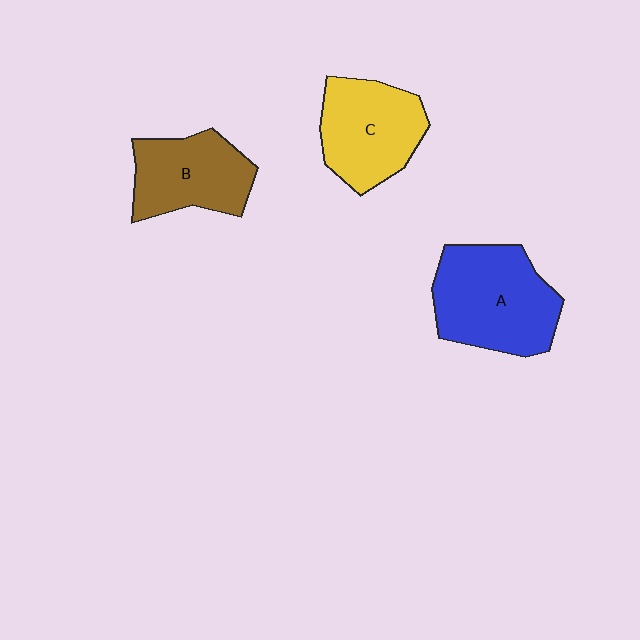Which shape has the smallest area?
Shape B (brown).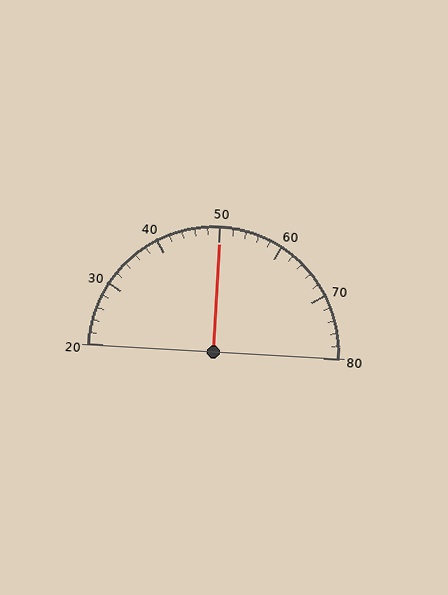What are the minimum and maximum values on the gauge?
The gauge ranges from 20 to 80.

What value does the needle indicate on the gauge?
The needle indicates approximately 50.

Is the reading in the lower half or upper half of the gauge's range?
The reading is in the upper half of the range (20 to 80).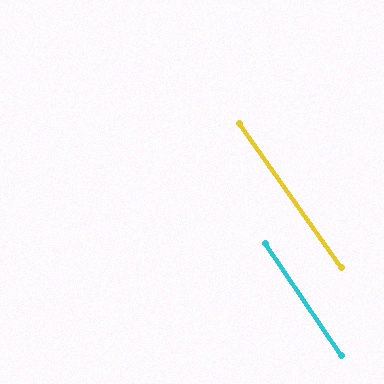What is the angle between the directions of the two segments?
Approximately 1 degree.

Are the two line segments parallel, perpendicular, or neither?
Parallel — their directions differ by only 0.9°.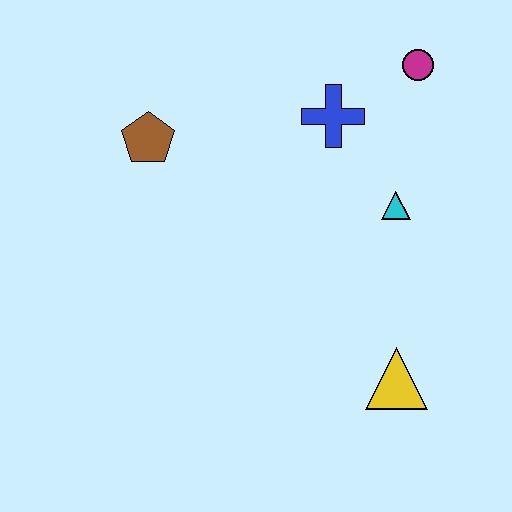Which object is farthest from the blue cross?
The yellow triangle is farthest from the blue cross.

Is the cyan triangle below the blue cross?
Yes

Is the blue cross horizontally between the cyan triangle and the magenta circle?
No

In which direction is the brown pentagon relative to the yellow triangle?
The brown pentagon is to the left of the yellow triangle.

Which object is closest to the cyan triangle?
The blue cross is closest to the cyan triangle.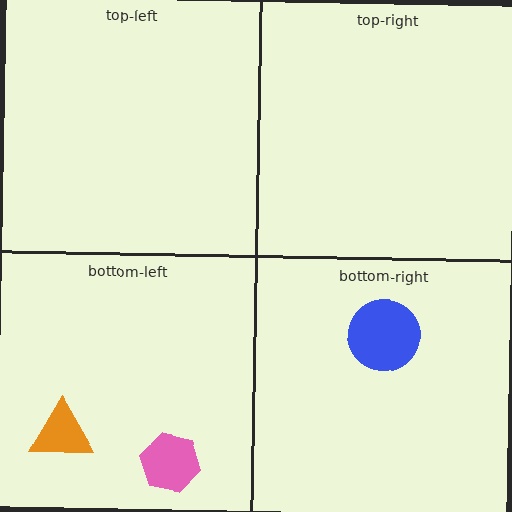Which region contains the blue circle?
The bottom-right region.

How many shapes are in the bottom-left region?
2.